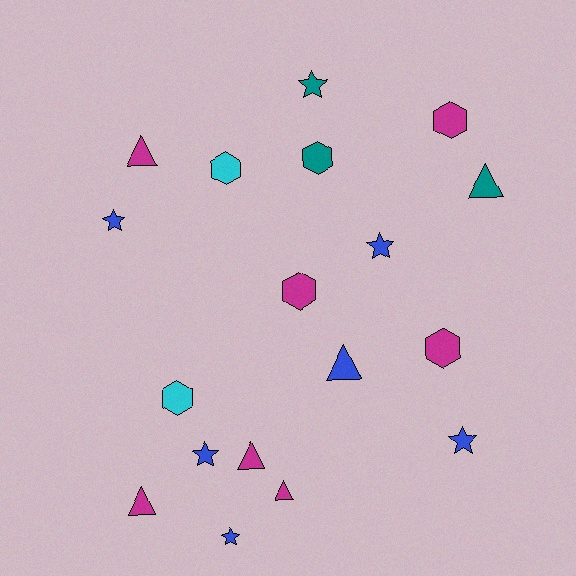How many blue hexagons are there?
There are no blue hexagons.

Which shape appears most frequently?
Hexagon, with 6 objects.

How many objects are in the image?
There are 18 objects.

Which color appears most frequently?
Magenta, with 7 objects.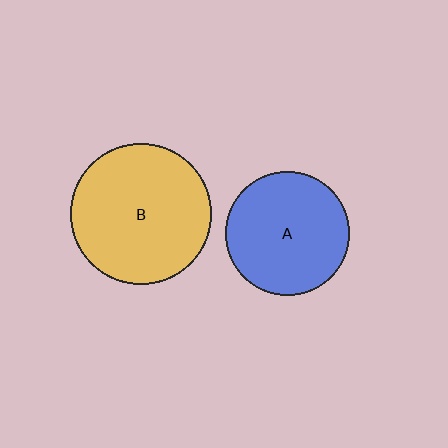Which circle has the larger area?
Circle B (yellow).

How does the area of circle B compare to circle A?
Approximately 1.3 times.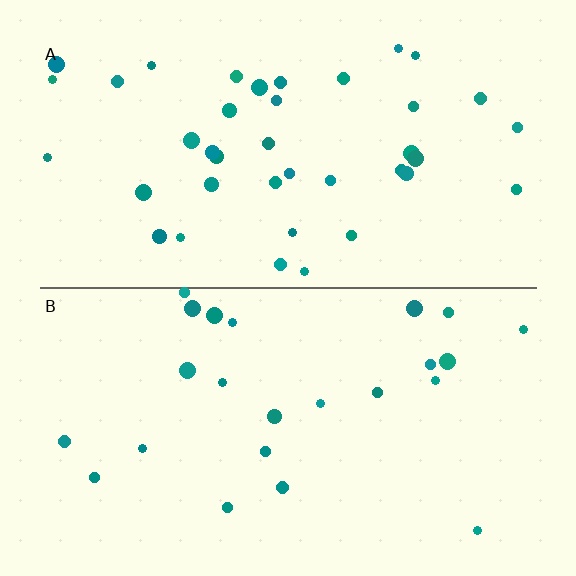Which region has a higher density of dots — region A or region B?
A (the top).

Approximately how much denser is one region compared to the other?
Approximately 1.6× — region A over region B.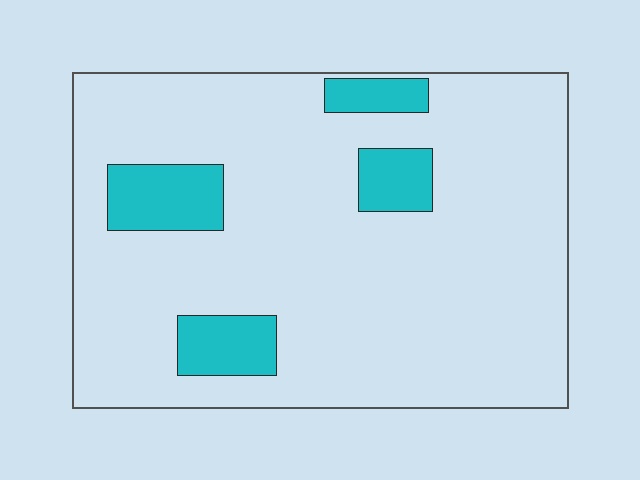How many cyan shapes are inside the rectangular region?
4.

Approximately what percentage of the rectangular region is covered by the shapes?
Approximately 15%.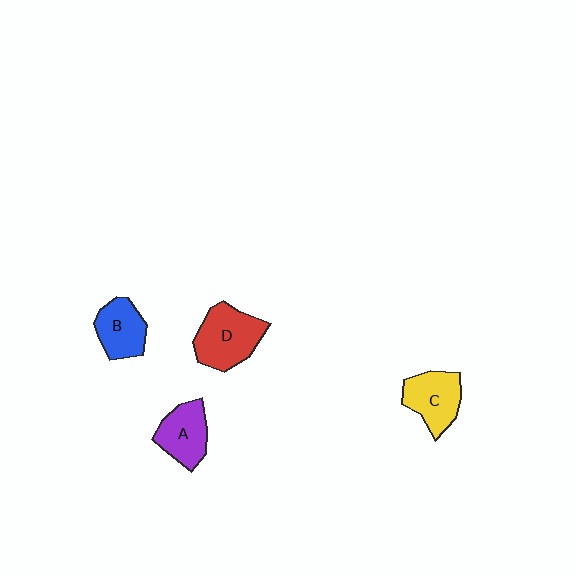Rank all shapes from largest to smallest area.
From largest to smallest: D (red), C (yellow), A (purple), B (blue).